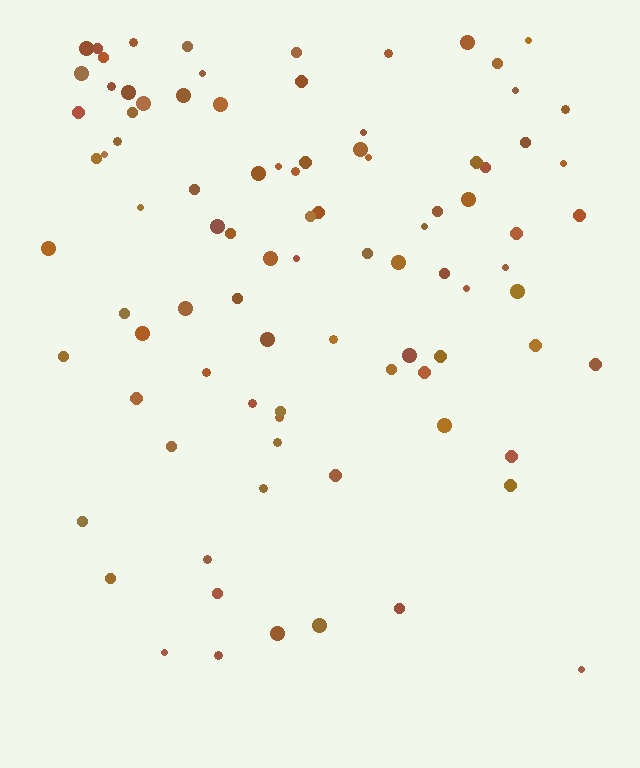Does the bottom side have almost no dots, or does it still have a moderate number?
Still a moderate number, just noticeably fewer than the top.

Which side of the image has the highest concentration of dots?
The top.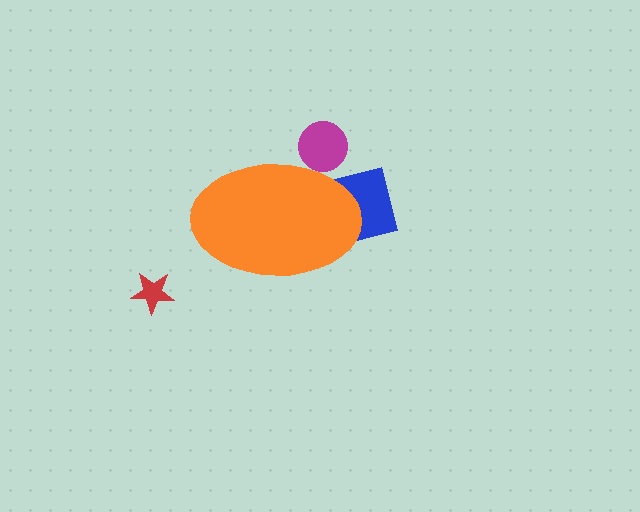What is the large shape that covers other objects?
An orange ellipse.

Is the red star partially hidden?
No, the red star is fully visible.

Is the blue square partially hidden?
Yes, the blue square is partially hidden behind the orange ellipse.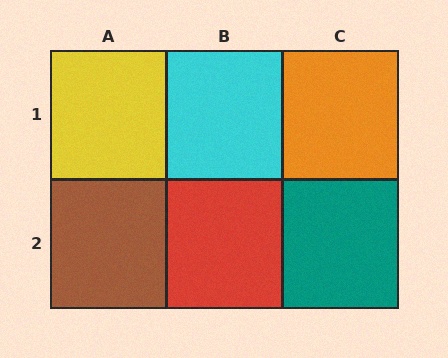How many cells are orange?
1 cell is orange.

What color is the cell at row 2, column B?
Red.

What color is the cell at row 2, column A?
Brown.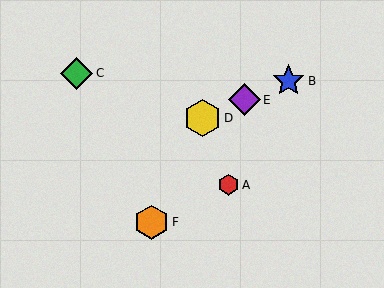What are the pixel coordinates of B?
Object B is at (288, 81).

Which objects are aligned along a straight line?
Objects B, D, E are aligned along a straight line.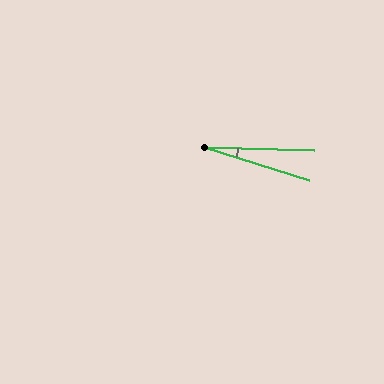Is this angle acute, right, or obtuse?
It is acute.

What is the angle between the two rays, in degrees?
Approximately 16 degrees.